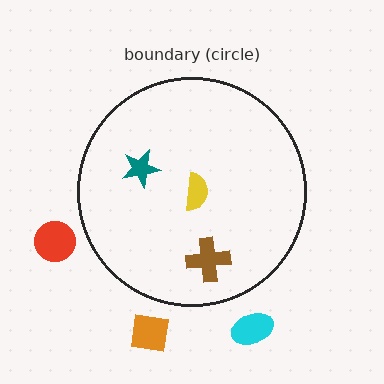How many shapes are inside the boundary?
3 inside, 3 outside.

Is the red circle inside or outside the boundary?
Outside.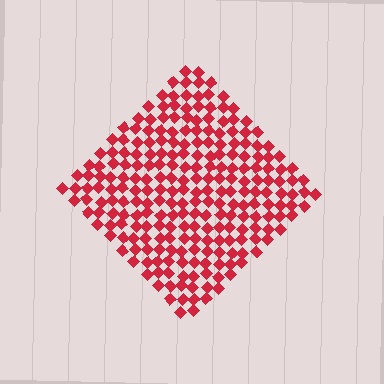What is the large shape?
The large shape is a diamond.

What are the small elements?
The small elements are diamonds.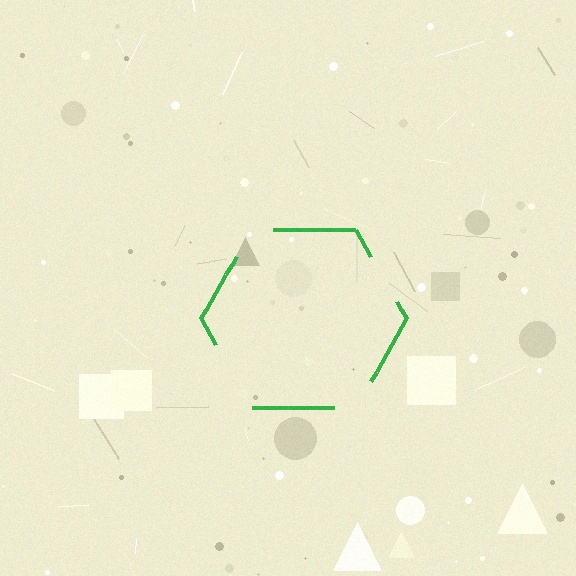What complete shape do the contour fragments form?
The contour fragments form a hexagon.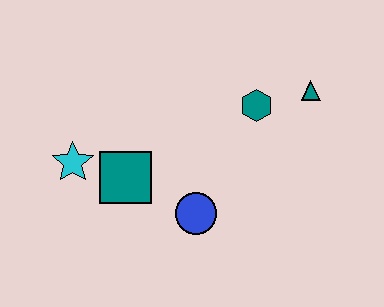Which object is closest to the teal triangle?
The teal hexagon is closest to the teal triangle.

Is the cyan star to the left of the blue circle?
Yes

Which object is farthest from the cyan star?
The teal triangle is farthest from the cyan star.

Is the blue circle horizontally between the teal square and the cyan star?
No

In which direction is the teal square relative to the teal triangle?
The teal square is to the left of the teal triangle.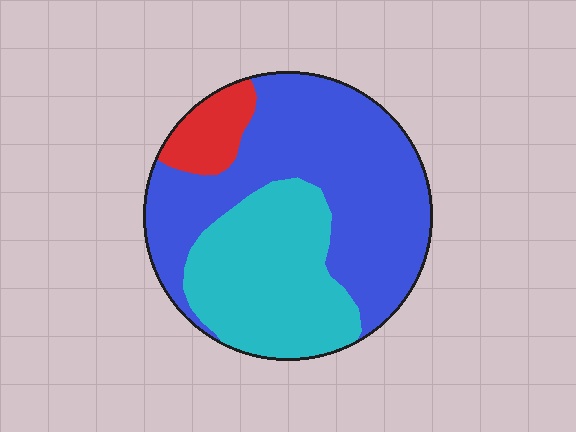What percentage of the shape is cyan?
Cyan takes up about one third (1/3) of the shape.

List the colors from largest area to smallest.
From largest to smallest: blue, cyan, red.